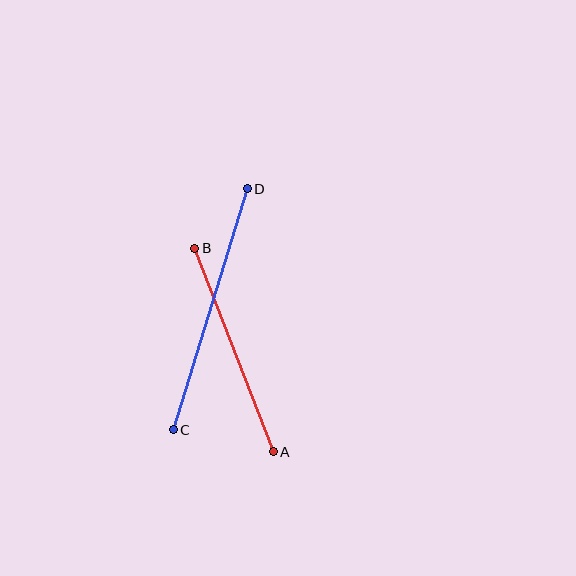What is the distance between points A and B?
The distance is approximately 218 pixels.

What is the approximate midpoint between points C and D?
The midpoint is at approximately (210, 309) pixels.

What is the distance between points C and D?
The distance is approximately 252 pixels.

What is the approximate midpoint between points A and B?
The midpoint is at approximately (234, 350) pixels.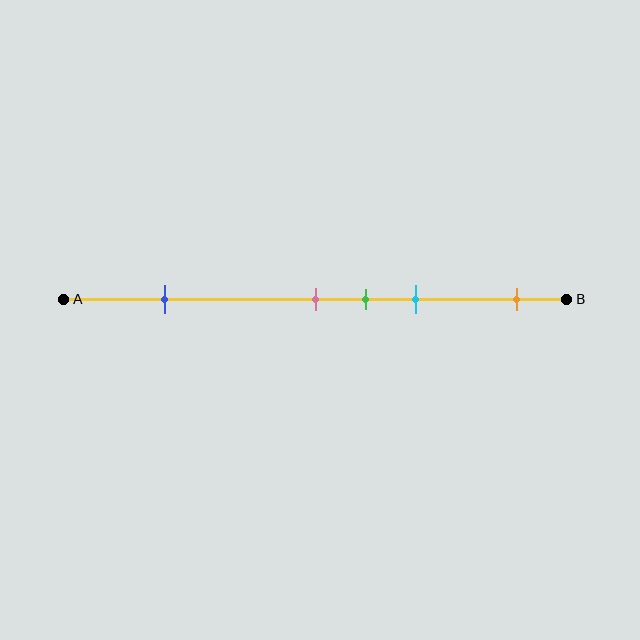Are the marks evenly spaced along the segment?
No, the marks are not evenly spaced.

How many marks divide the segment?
There are 5 marks dividing the segment.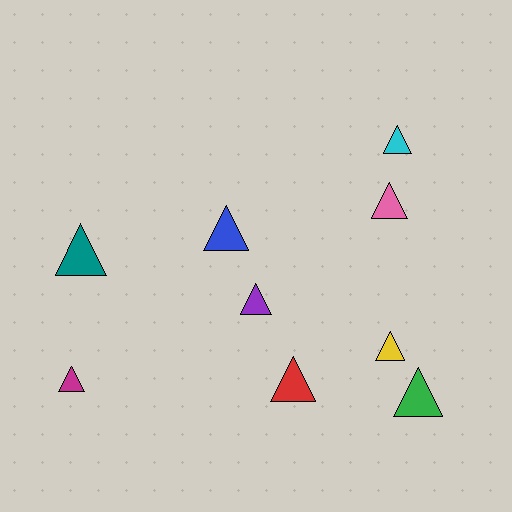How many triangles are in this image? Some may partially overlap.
There are 9 triangles.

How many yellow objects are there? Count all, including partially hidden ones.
There is 1 yellow object.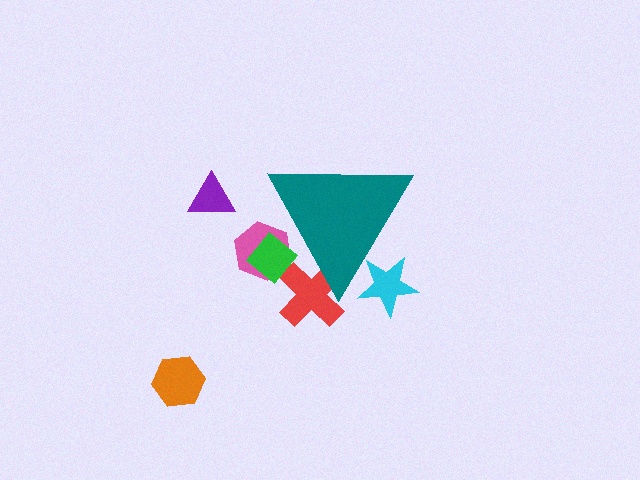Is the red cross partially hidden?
Yes, the red cross is partially hidden behind the teal triangle.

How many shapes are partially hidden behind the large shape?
4 shapes are partially hidden.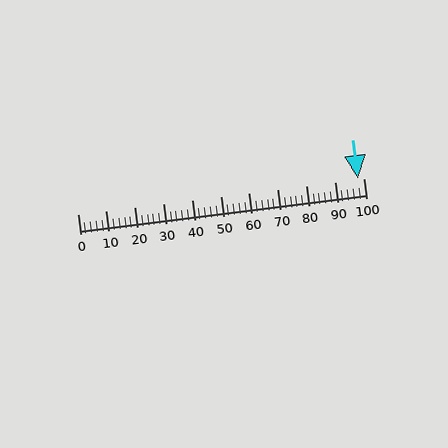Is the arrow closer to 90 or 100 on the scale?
The arrow is closer to 100.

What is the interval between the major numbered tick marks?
The major tick marks are spaced 10 units apart.